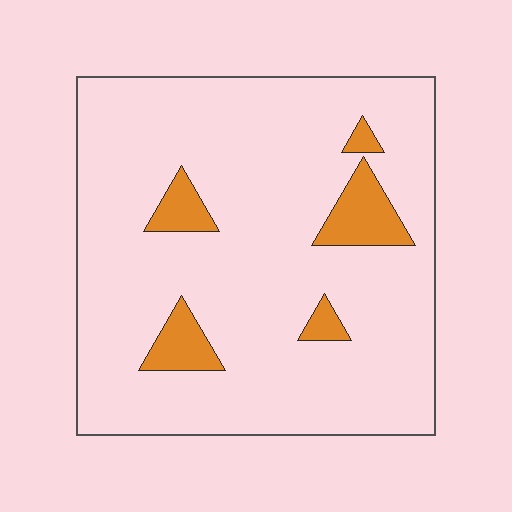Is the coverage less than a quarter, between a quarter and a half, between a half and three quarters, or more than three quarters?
Less than a quarter.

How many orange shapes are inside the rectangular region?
5.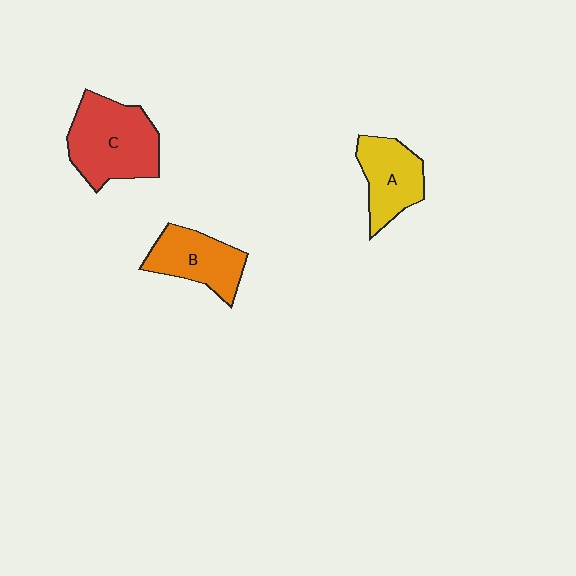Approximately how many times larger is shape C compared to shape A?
Approximately 1.5 times.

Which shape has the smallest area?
Shape A (yellow).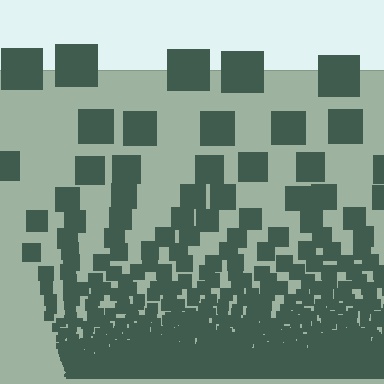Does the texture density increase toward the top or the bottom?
Density increases toward the bottom.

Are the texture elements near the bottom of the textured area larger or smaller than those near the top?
Smaller. The gradient is inverted — elements near the bottom are smaller and denser.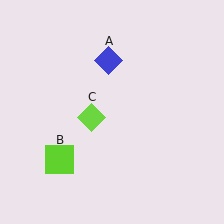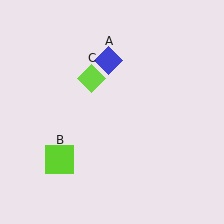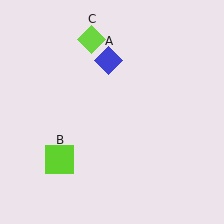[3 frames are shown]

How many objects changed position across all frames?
1 object changed position: lime diamond (object C).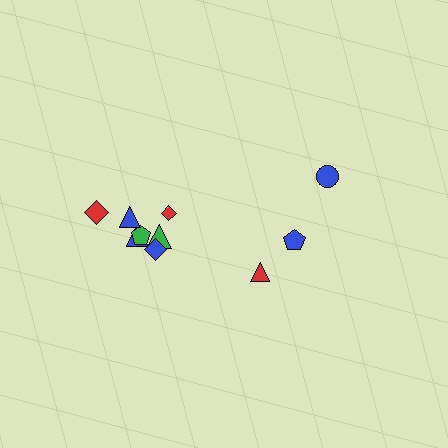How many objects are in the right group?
There are 3 objects.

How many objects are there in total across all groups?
There are 10 objects.